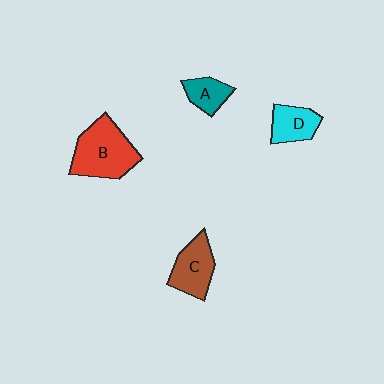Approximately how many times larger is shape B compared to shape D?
Approximately 1.9 times.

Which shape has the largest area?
Shape B (red).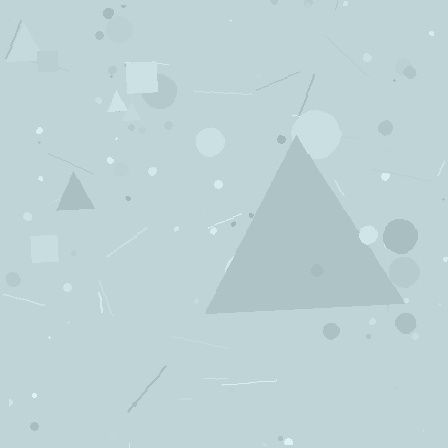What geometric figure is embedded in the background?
A triangle is embedded in the background.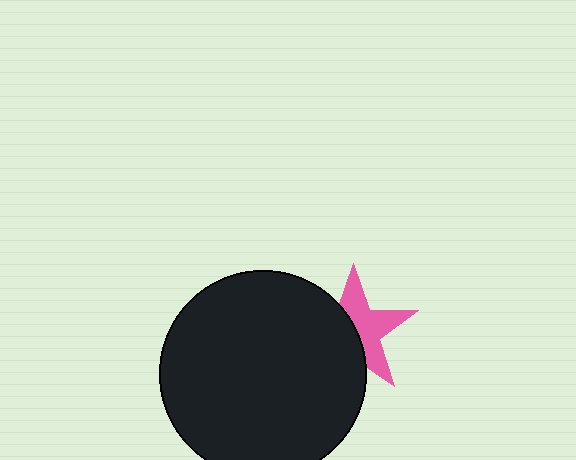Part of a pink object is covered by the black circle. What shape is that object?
It is a star.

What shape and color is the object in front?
The object in front is a black circle.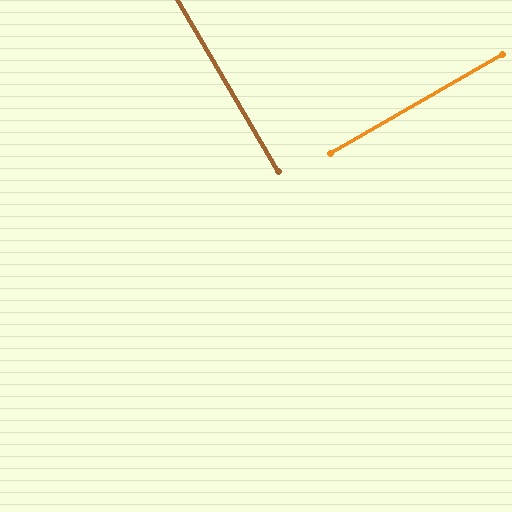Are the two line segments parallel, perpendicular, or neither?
Perpendicular — they meet at approximately 89°.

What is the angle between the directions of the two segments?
Approximately 89 degrees.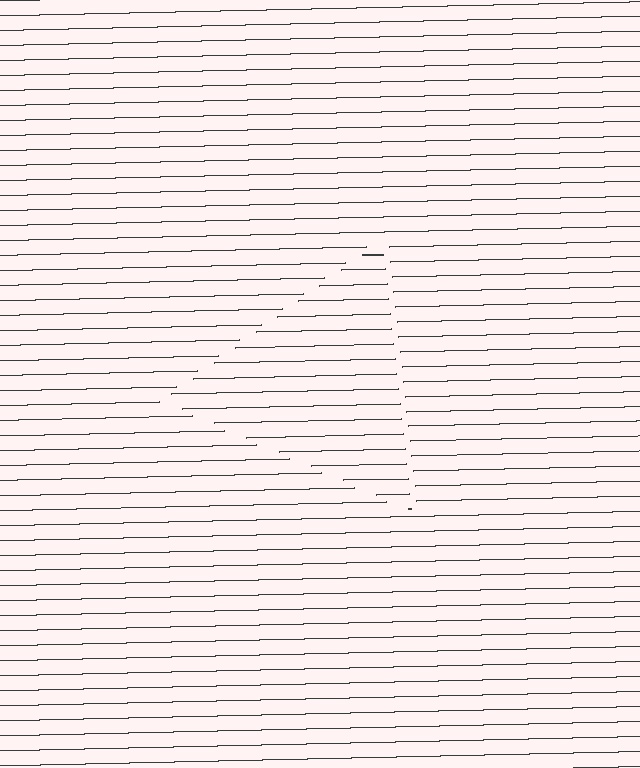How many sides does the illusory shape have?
3 sides — the line-ends trace a triangle.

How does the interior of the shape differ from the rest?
The interior of the shape contains the same grating, shifted by half a period — the contour is defined by the phase discontinuity where line-ends from the inner and outer gratings abut.